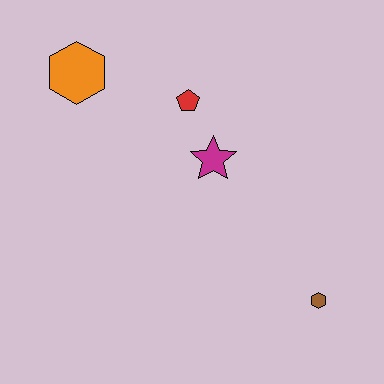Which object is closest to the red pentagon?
The magenta star is closest to the red pentagon.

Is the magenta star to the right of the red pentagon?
Yes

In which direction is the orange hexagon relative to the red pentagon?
The orange hexagon is to the left of the red pentagon.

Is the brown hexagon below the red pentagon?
Yes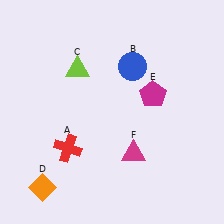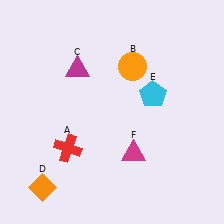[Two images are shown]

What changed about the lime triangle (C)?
In Image 1, C is lime. In Image 2, it changed to magenta.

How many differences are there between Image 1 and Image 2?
There are 3 differences between the two images.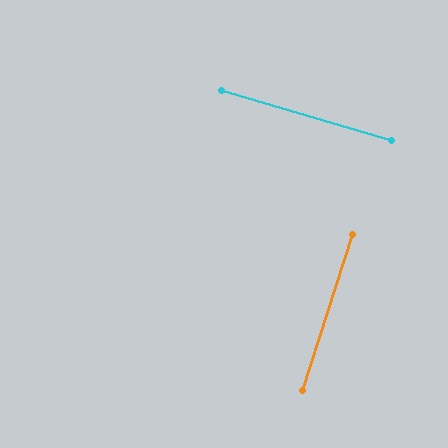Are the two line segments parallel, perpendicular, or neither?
Perpendicular — they meet at approximately 89°.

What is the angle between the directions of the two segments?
Approximately 89 degrees.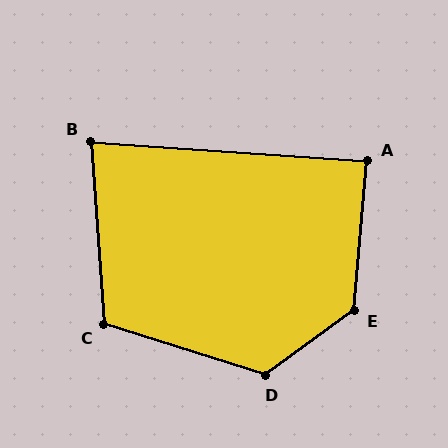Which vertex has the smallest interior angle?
B, at approximately 82 degrees.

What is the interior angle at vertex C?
Approximately 111 degrees (obtuse).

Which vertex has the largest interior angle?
E, at approximately 131 degrees.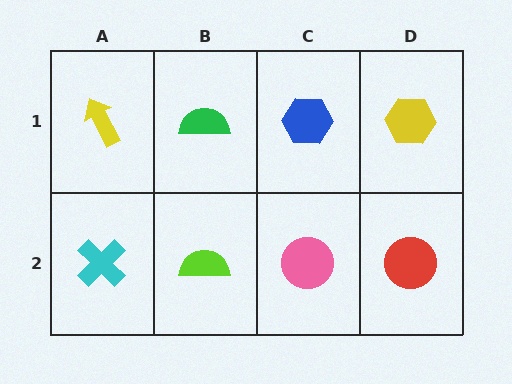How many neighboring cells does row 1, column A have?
2.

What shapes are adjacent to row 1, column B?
A lime semicircle (row 2, column B), a yellow arrow (row 1, column A), a blue hexagon (row 1, column C).